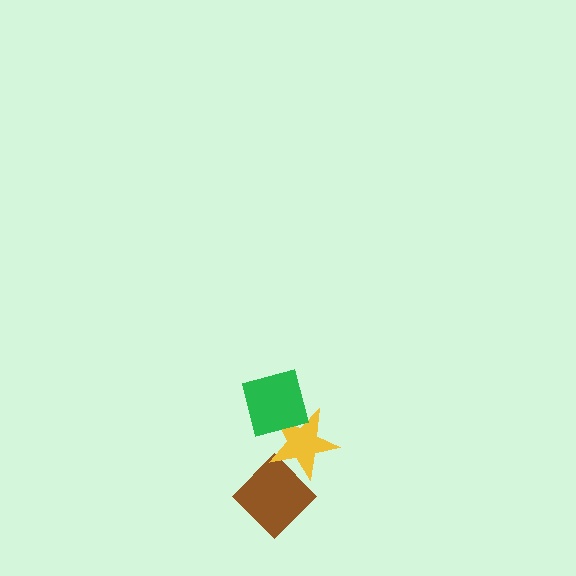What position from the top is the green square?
The green square is 1st from the top.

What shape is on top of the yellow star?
The green square is on top of the yellow star.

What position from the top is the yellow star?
The yellow star is 2nd from the top.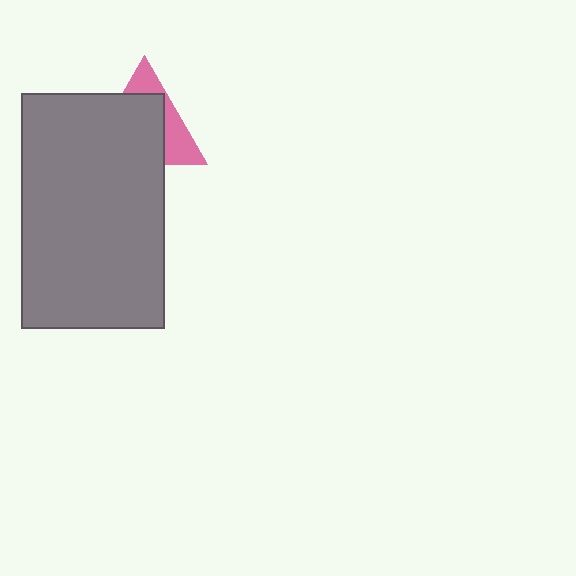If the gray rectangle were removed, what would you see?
You would see the complete pink triangle.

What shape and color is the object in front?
The object in front is a gray rectangle.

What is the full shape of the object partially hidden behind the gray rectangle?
The partially hidden object is a pink triangle.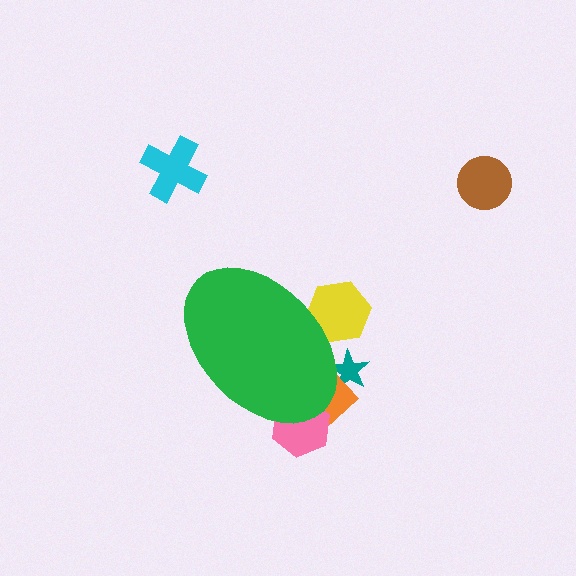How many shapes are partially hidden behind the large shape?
4 shapes are partially hidden.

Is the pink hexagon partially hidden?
Yes, the pink hexagon is partially hidden behind the green ellipse.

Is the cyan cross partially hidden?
No, the cyan cross is fully visible.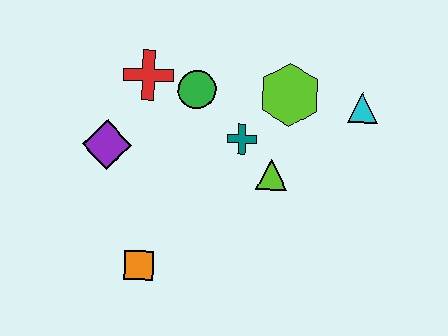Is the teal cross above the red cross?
No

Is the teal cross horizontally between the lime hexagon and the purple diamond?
Yes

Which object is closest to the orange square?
The purple diamond is closest to the orange square.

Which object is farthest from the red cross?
The cyan triangle is farthest from the red cross.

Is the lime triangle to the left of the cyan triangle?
Yes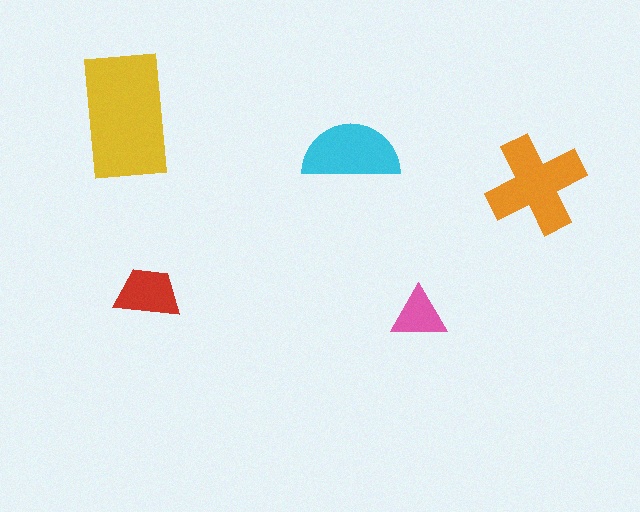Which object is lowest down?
The pink triangle is bottommost.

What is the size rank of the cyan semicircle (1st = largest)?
3rd.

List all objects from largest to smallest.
The yellow rectangle, the orange cross, the cyan semicircle, the red trapezoid, the pink triangle.